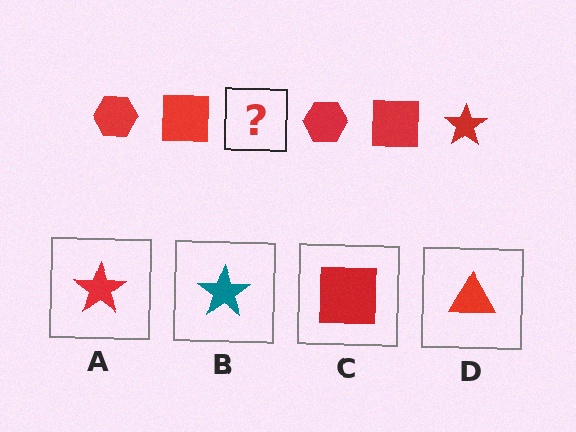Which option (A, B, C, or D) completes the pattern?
A.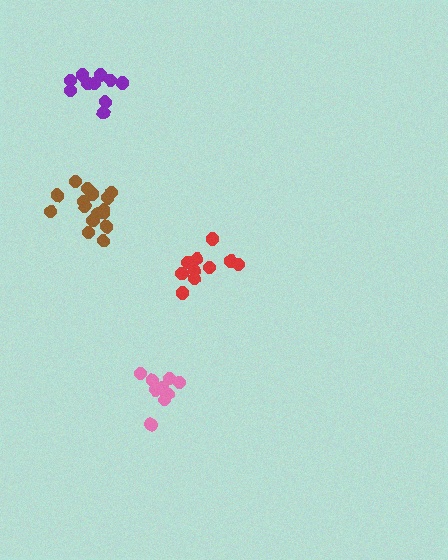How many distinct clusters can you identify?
There are 4 distinct clusters.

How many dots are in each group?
Group 1: 10 dots, Group 2: 16 dots, Group 3: 10 dots, Group 4: 10 dots (46 total).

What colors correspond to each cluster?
The clusters are colored: purple, brown, red, pink.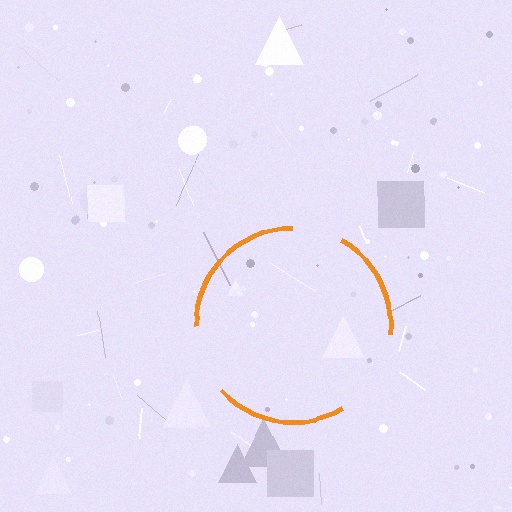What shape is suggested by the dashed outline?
The dashed outline suggests a circle.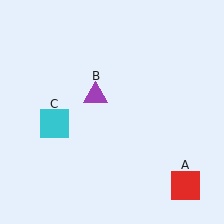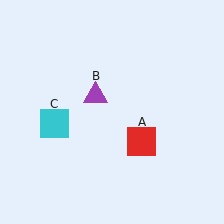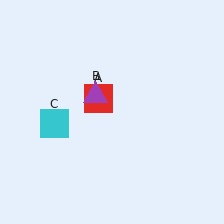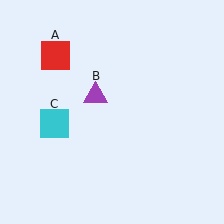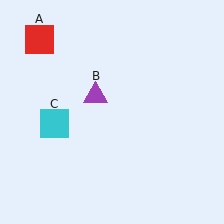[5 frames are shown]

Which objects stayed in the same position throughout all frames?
Purple triangle (object B) and cyan square (object C) remained stationary.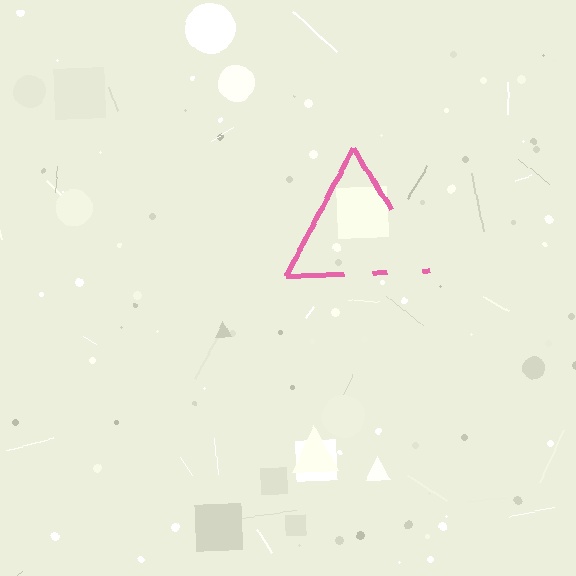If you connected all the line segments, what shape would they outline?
They would outline a triangle.